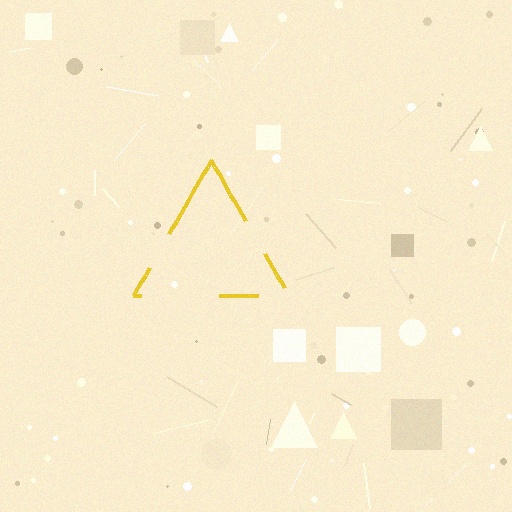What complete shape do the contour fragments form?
The contour fragments form a triangle.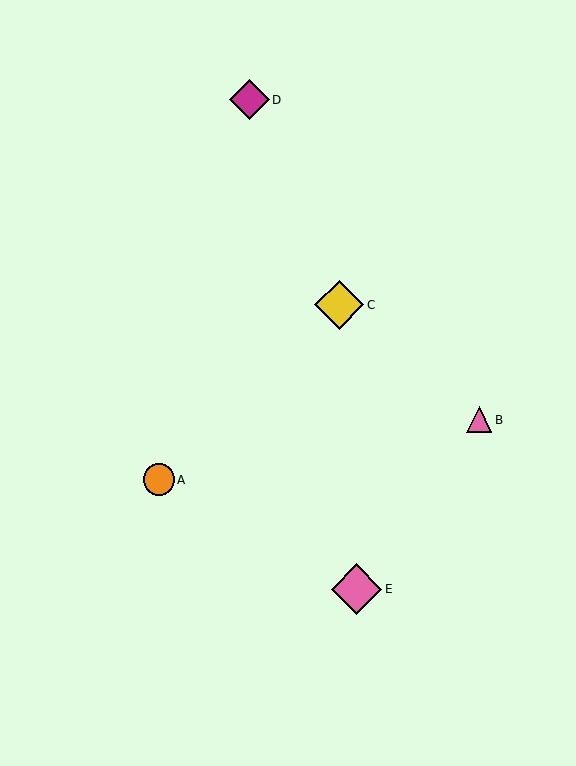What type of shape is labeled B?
Shape B is a pink triangle.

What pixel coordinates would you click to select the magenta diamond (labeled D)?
Click at (249, 100) to select the magenta diamond D.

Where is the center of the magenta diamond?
The center of the magenta diamond is at (249, 100).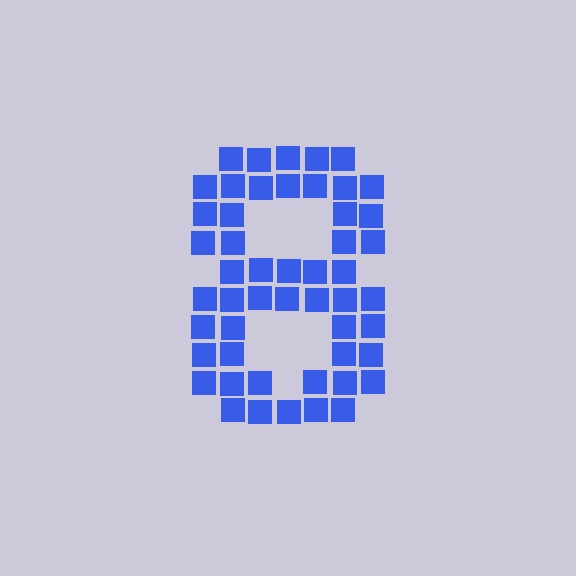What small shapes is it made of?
It is made of small squares.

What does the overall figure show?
The overall figure shows the digit 8.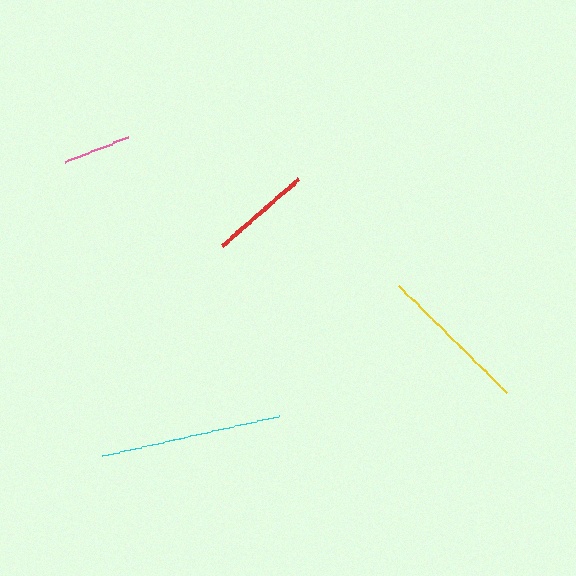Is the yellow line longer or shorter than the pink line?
The yellow line is longer than the pink line.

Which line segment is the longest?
The cyan line is the longest at approximately 181 pixels.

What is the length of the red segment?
The red segment is approximately 101 pixels long.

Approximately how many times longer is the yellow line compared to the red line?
The yellow line is approximately 1.5 times the length of the red line.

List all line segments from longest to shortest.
From longest to shortest: cyan, yellow, red, pink.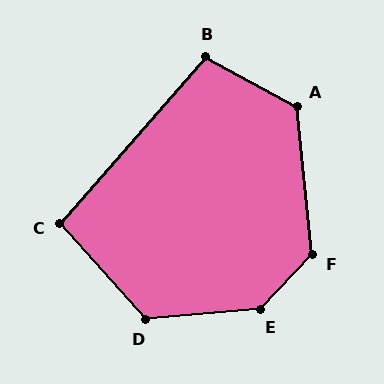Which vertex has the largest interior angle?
E, at approximately 139 degrees.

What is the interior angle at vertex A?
Approximately 124 degrees (obtuse).